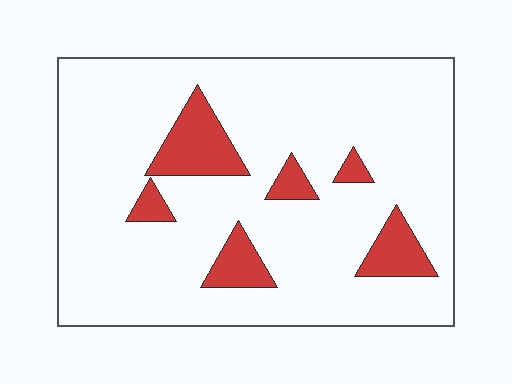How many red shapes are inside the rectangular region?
6.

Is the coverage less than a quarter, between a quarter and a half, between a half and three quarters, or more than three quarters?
Less than a quarter.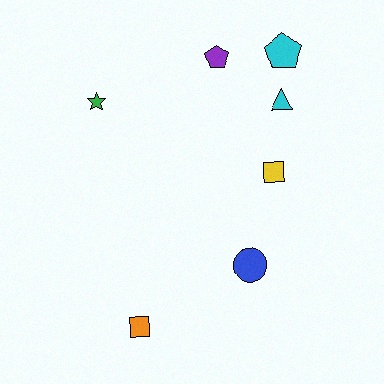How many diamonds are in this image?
There are no diamonds.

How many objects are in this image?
There are 7 objects.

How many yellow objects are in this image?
There is 1 yellow object.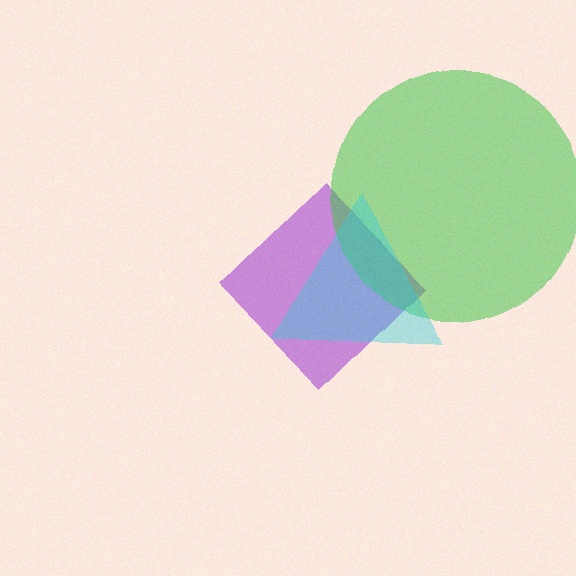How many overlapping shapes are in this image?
There are 3 overlapping shapes in the image.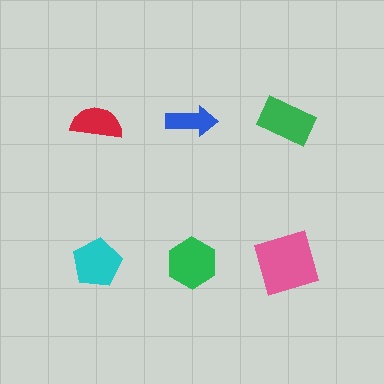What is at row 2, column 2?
A green hexagon.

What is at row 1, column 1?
A red semicircle.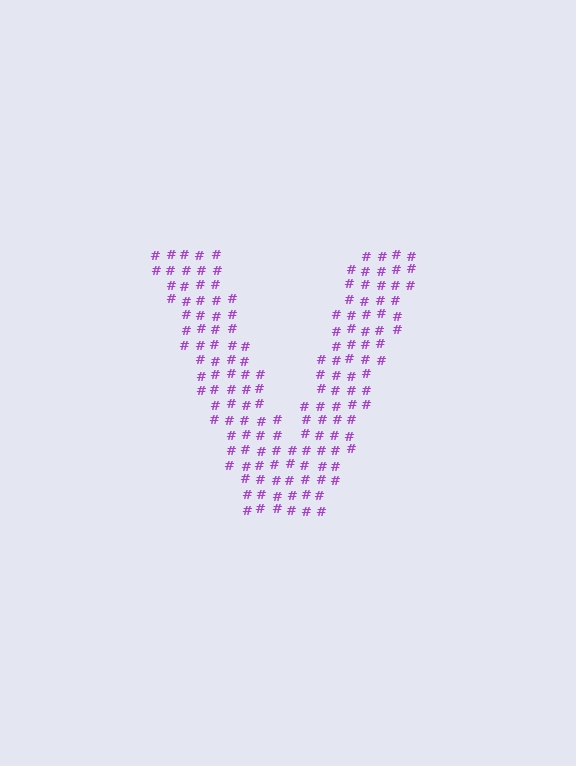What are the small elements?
The small elements are hash symbols.